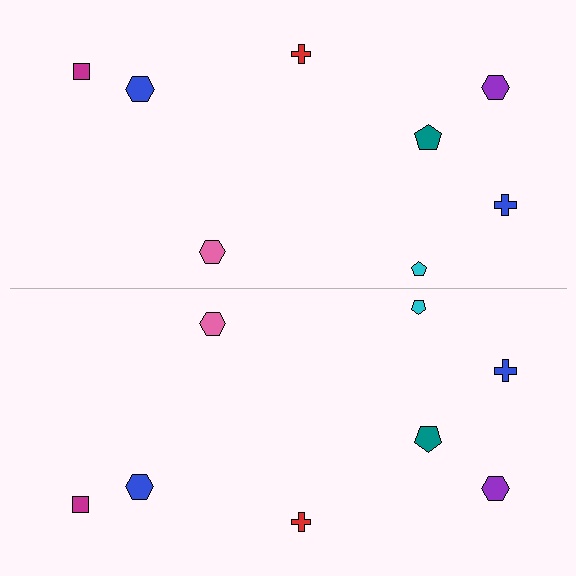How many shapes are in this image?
There are 16 shapes in this image.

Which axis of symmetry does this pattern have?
The pattern has a horizontal axis of symmetry running through the center of the image.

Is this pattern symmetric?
Yes, this pattern has bilateral (reflection) symmetry.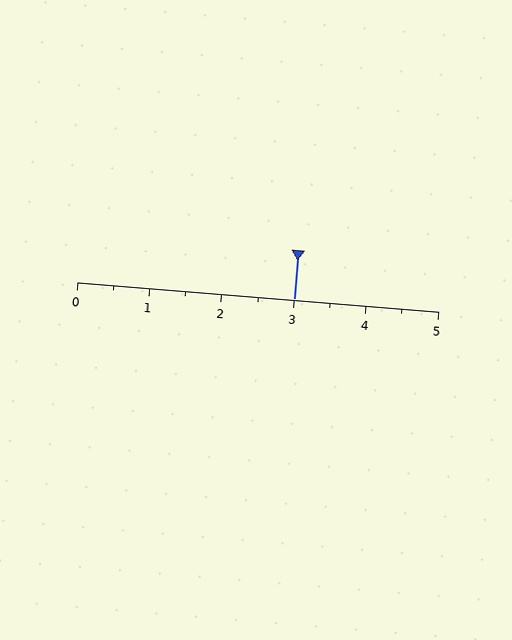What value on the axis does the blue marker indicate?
The marker indicates approximately 3.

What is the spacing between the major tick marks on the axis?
The major ticks are spaced 1 apart.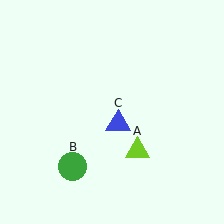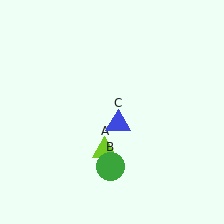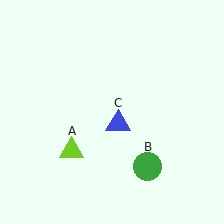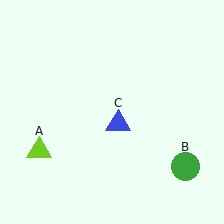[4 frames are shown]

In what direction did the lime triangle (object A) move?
The lime triangle (object A) moved left.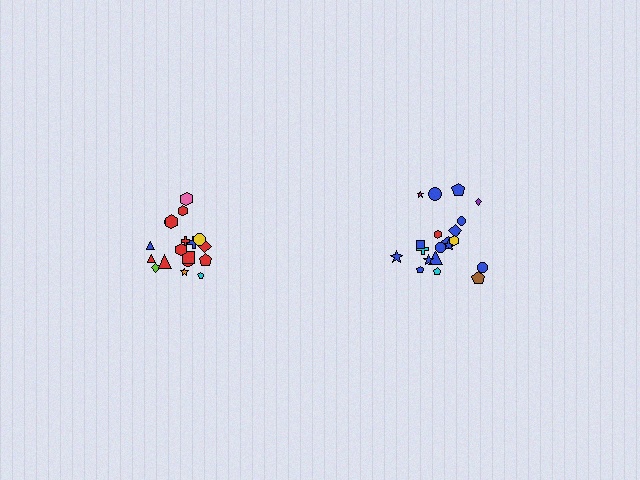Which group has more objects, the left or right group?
The right group.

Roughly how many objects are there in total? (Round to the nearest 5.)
Roughly 40 objects in total.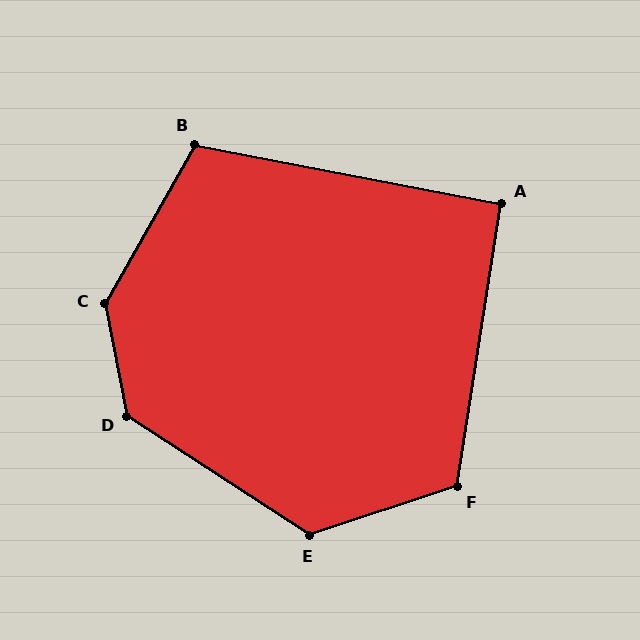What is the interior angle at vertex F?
Approximately 117 degrees (obtuse).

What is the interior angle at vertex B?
Approximately 108 degrees (obtuse).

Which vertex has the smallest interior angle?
A, at approximately 92 degrees.